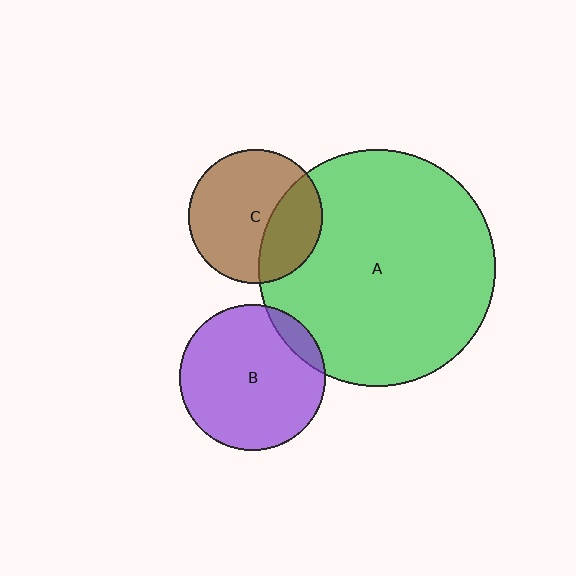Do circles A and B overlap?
Yes.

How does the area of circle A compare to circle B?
Approximately 2.6 times.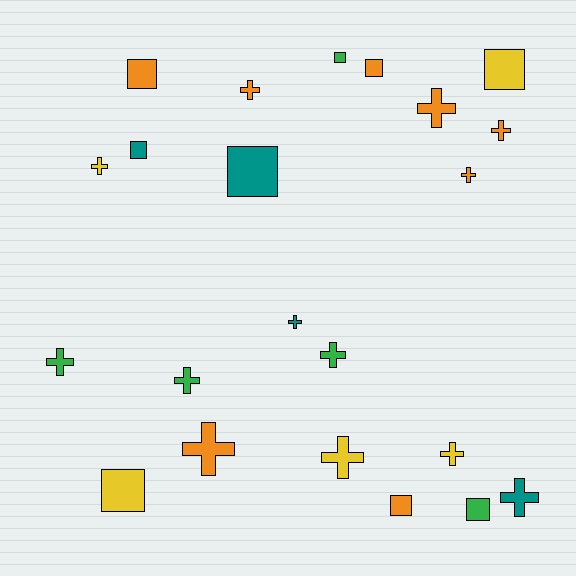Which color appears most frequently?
Orange, with 8 objects.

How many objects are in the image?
There are 22 objects.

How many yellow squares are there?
There are 2 yellow squares.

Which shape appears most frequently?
Cross, with 13 objects.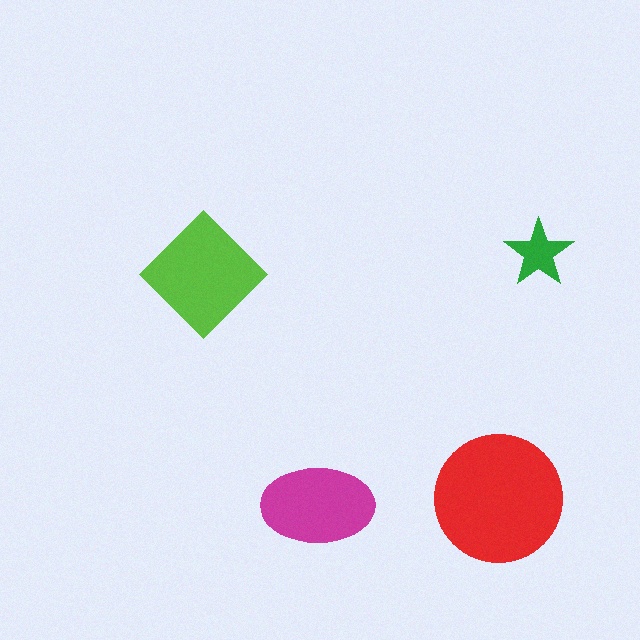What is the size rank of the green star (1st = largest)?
4th.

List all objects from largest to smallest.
The red circle, the lime diamond, the magenta ellipse, the green star.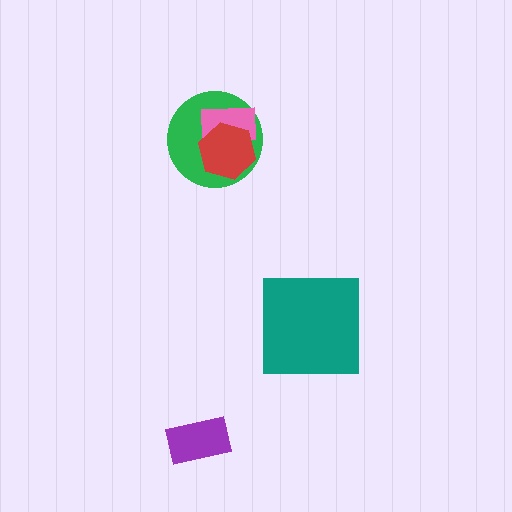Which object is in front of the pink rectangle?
The red hexagon is in front of the pink rectangle.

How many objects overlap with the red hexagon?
2 objects overlap with the red hexagon.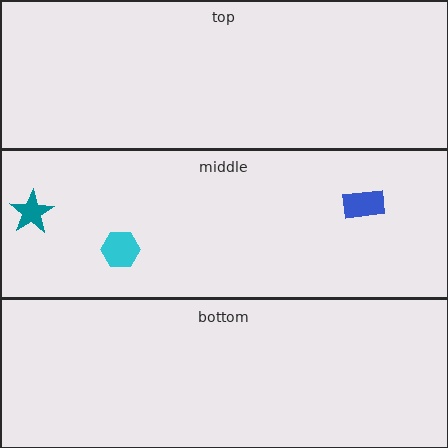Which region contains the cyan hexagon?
The middle region.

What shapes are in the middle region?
The cyan hexagon, the blue rectangle, the teal star.